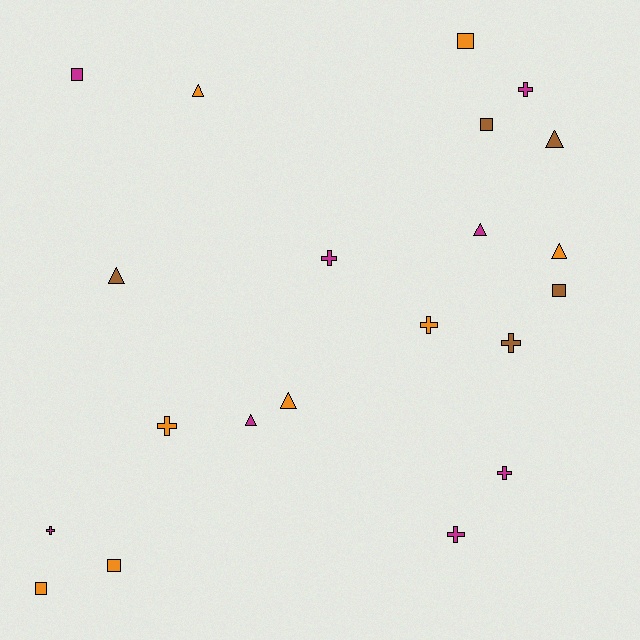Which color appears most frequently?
Magenta, with 8 objects.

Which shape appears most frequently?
Cross, with 8 objects.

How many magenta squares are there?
There is 1 magenta square.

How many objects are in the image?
There are 21 objects.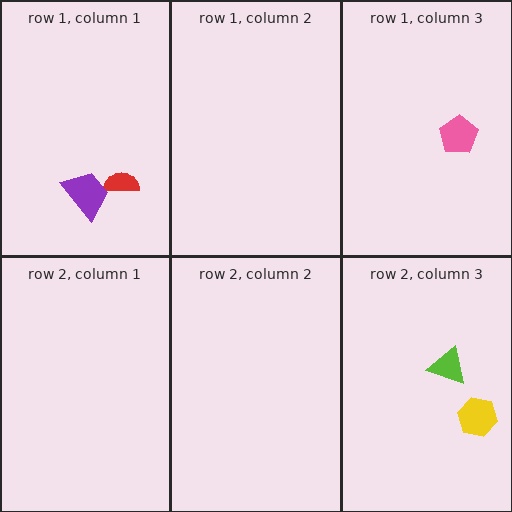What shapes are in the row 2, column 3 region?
The yellow hexagon, the lime triangle.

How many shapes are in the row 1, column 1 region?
2.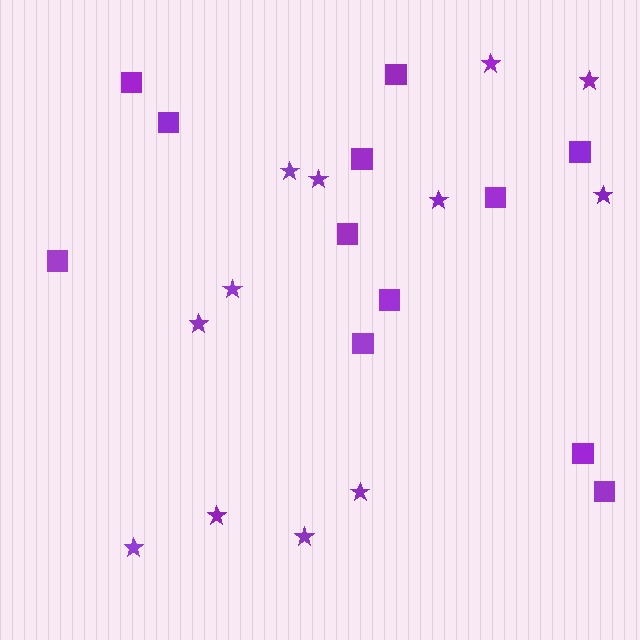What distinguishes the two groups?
There are 2 groups: one group of stars (12) and one group of squares (12).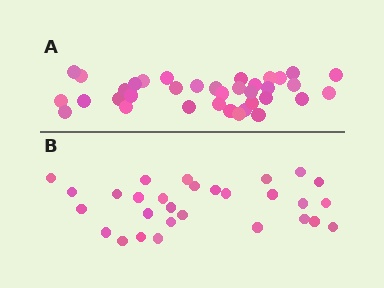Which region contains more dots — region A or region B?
Region A (the top region) has more dots.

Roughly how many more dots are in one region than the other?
Region A has roughly 8 or so more dots than region B.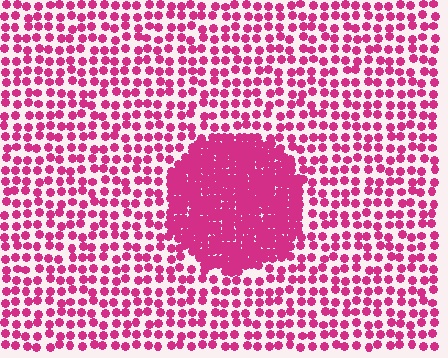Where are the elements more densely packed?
The elements are more densely packed inside the circle boundary.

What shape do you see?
I see a circle.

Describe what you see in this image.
The image contains small magenta elements arranged at two different densities. A circle-shaped region is visible where the elements are more densely packed than the surrounding area.